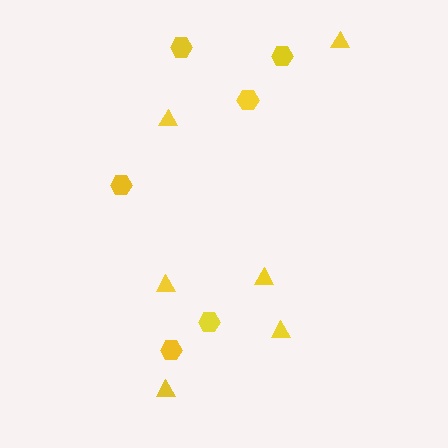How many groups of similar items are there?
There are 2 groups: one group of hexagons (6) and one group of triangles (6).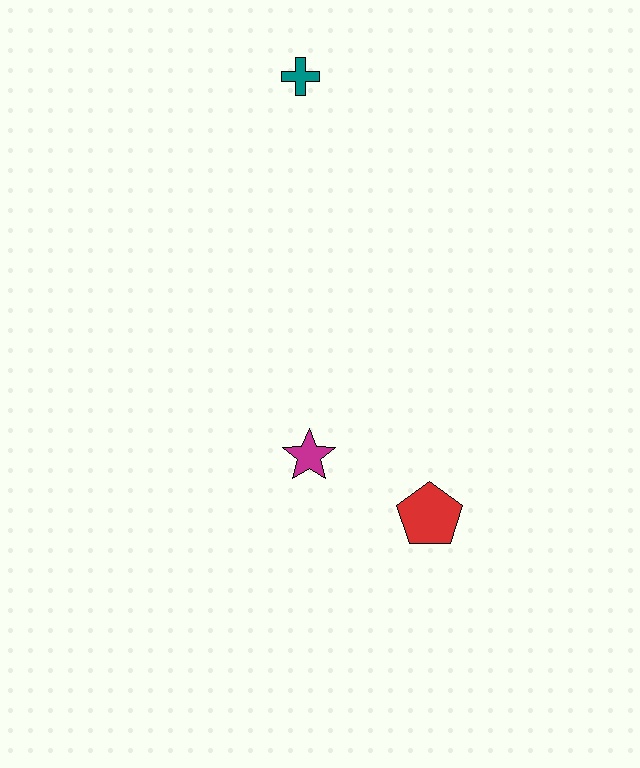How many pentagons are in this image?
There is 1 pentagon.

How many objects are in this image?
There are 3 objects.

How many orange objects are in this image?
There are no orange objects.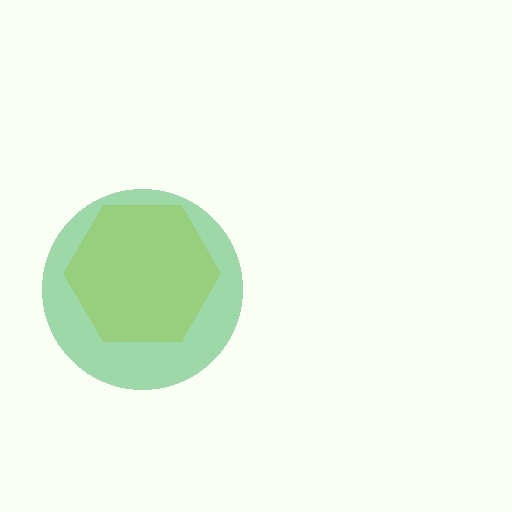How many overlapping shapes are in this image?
There are 2 overlapping shapes in the image.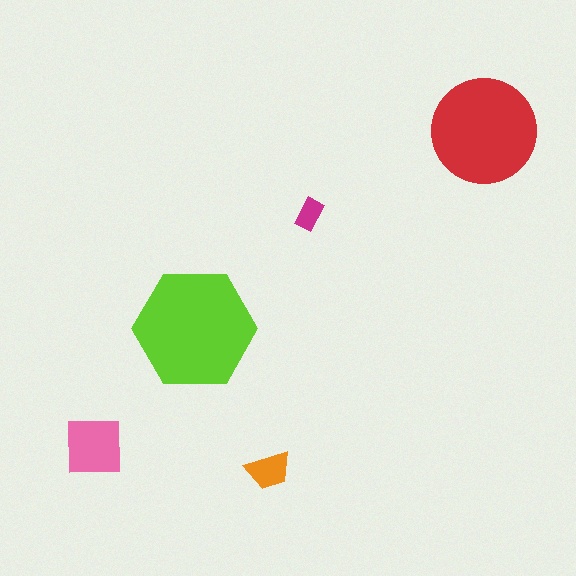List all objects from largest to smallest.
The lime hexagon, the red circle, the pink square, the orange trapezoid, the magenta rectangle.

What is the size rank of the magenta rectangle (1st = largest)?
5th.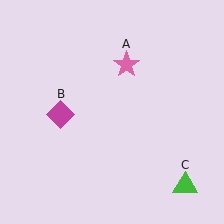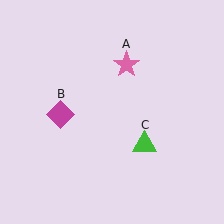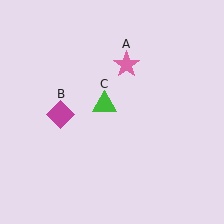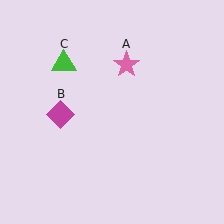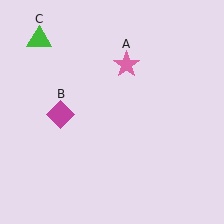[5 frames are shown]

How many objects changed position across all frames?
1 object changed position: green triangle (object C).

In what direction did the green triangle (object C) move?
The green triangle (object C) moved up and to the left.